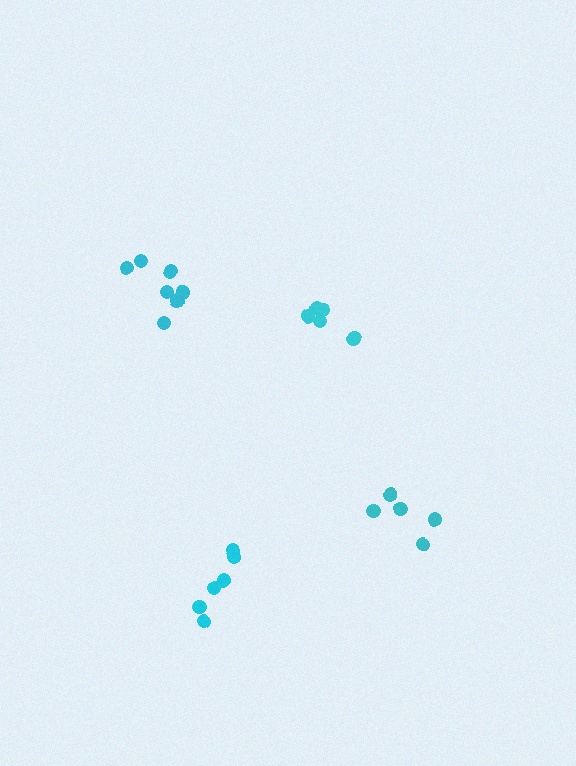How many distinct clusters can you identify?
There are 4 distinct clusters.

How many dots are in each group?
Group 1: 6 dots, Group 2: 7 dots, Group 3: 5 dots, Group 4: 5 dots (23 total).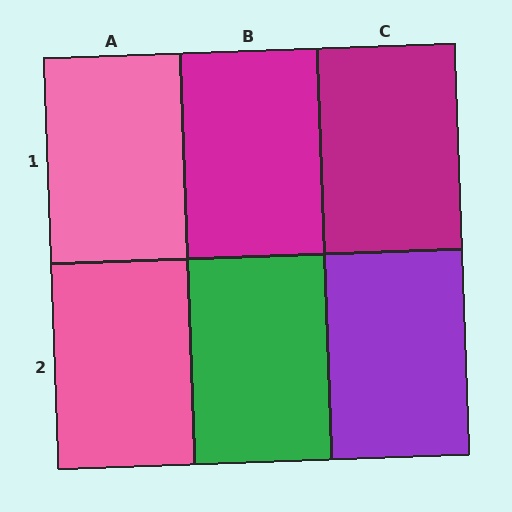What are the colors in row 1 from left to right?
Pink, magenta, magenta.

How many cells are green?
1 cell is green.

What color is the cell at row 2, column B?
Green.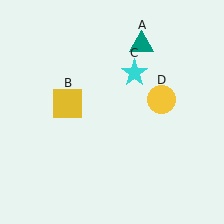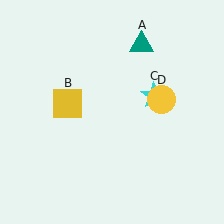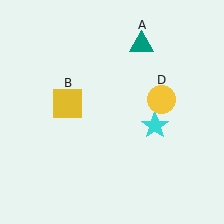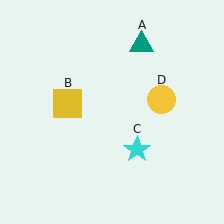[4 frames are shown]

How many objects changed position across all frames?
1 object changed position: cyan star (object C).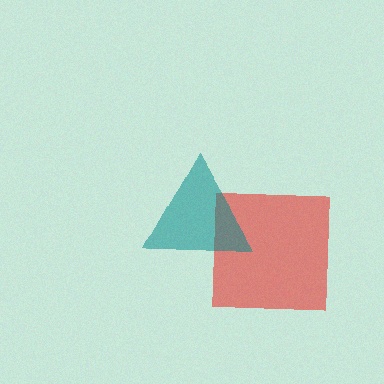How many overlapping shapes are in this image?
There are 2 overlapping shapes in the image.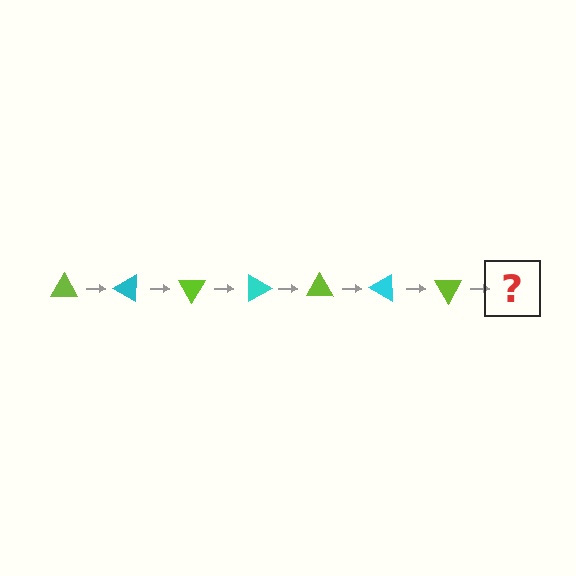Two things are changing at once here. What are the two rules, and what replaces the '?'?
The two rules are that it rotates 30 degrees each step and the color cycles through lime and cyan. The '?' should be a cyan triangle, rotated 210 degrees from the start.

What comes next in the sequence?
The next element should be a cyan triangle, rotated 210 degrees from the start.